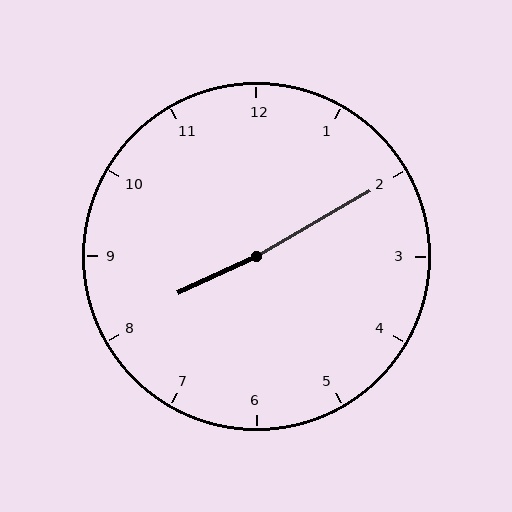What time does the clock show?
8:10.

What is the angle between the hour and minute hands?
Approximately 175 degrees.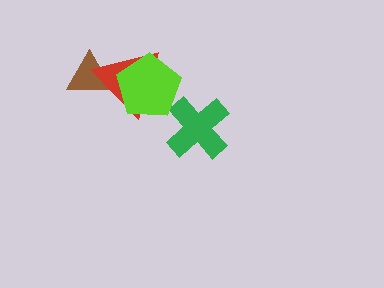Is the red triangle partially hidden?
Yes, it is partially covered by another shape.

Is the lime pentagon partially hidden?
No, no other shape covers it.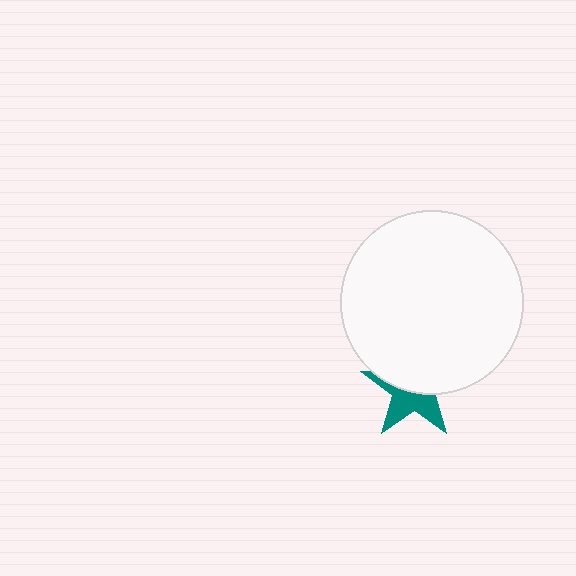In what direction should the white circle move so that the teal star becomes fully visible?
The white circle should move up. That is the shortest direction to clear the overlap and leave the teal star fully visible.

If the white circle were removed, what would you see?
You would see the complete teal star.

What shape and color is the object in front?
The object in front is a white circle.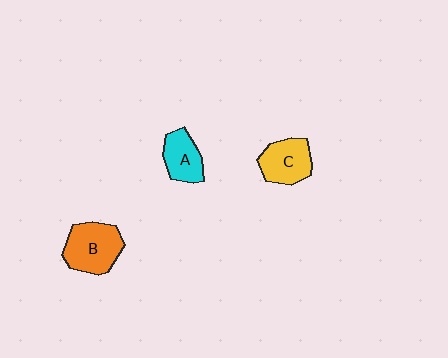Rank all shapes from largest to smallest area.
From largest to smallest: B (orange), C (yellow), A (cyan).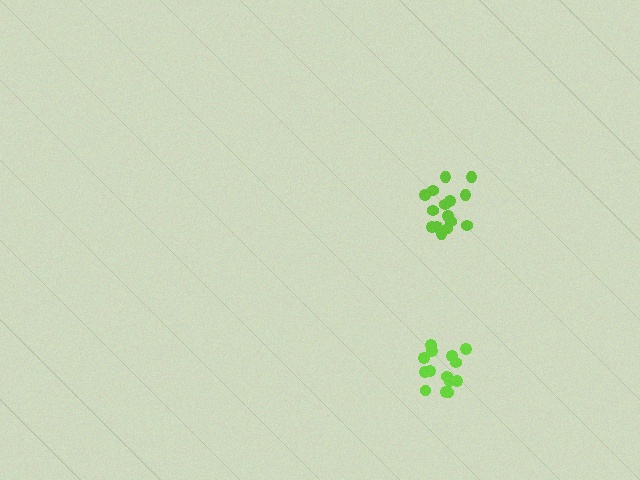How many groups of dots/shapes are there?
There are 2 groups.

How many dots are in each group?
Group 1: 14 dots, Group 2: 15 dots (29 total).